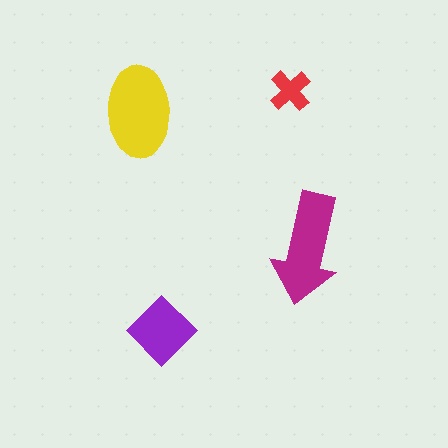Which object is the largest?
The yellow ellipse.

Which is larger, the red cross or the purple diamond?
The purple diamond.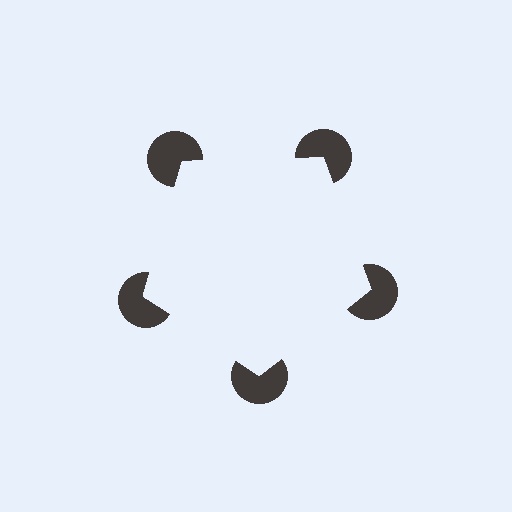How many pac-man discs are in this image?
There are 5 — one at each vertex of the illusory pentagon.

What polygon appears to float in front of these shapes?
An illusory pentagon — its edges are inferred from the aligned wedge cuts in the pac-man discs, not physically drawn.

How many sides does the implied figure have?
5 sides.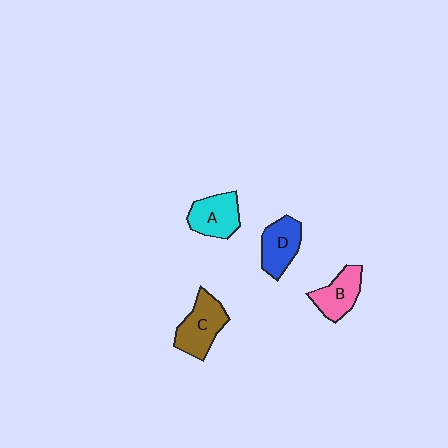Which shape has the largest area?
Shape C (brown).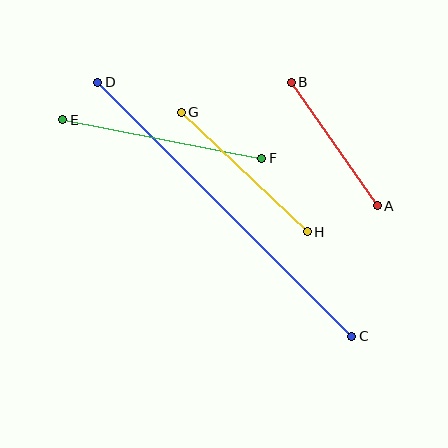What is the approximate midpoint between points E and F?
The midpoint is at approximately (162, 139) pixels.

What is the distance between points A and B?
The distance is approximately 151 pixels.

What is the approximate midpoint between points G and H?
The midpoint is at approximately (244, 172) pixels.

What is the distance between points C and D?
The distance is approximately 359 pixels.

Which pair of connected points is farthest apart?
Points C and D are farthest apart.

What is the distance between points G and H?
The distance is approximately 174 pixels.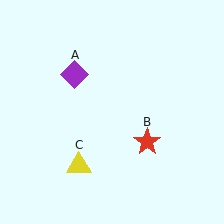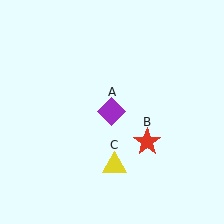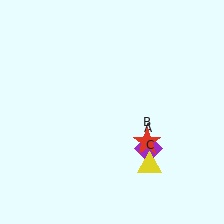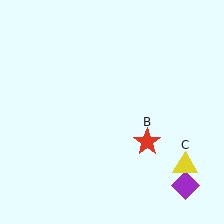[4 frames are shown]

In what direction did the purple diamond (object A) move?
The purple diamond (object A) moved down and to the right.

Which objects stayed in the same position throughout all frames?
Red star (object B) remained stationary.